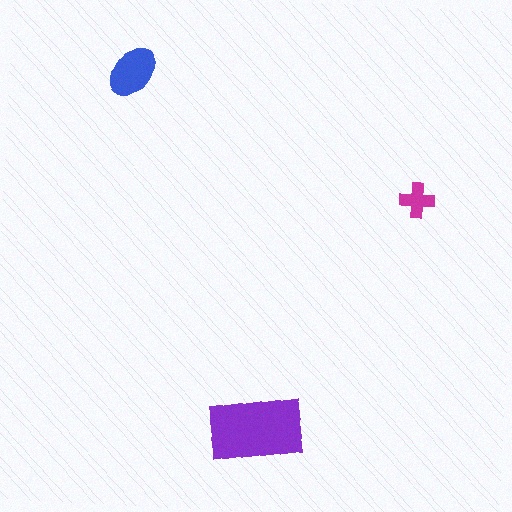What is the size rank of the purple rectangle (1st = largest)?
1st.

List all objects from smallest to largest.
The magenta cross, the blue ellipse, the purple rectangle.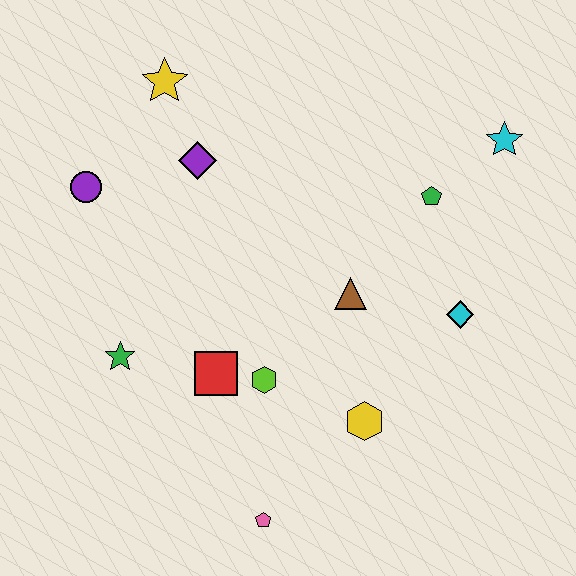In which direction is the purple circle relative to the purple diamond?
The purple circle is to the left of the purple diamond.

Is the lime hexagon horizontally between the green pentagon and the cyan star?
No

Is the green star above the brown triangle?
No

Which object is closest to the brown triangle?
The cyan diamond is closest to the brown triangle.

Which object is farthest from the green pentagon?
The pink pentagon is farthest from the green pentagon.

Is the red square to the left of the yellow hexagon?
Yes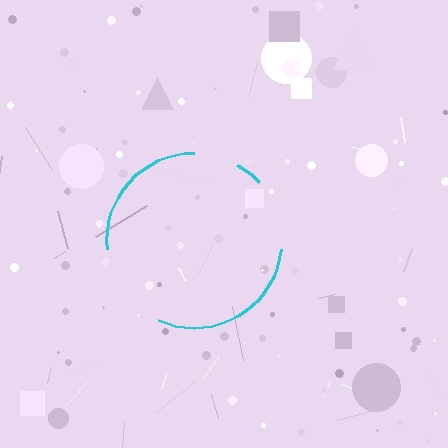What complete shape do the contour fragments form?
The contour fragments form a circle.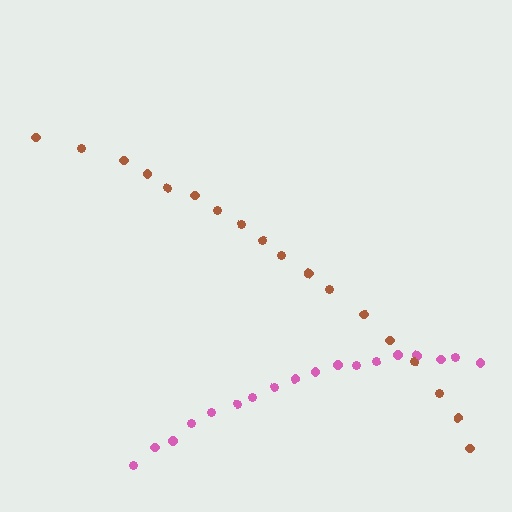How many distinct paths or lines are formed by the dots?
There are 2 distinct paths.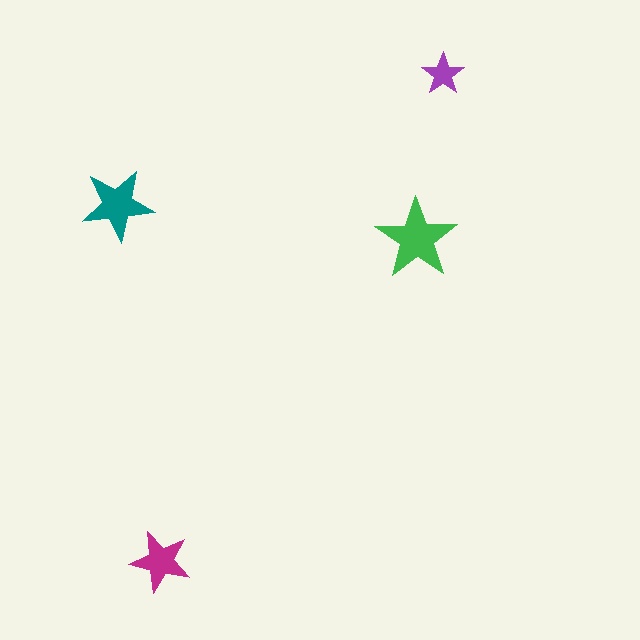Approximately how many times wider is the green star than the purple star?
About 2 times wider.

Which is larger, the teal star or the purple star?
The teal one.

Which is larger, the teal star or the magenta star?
The teal one.